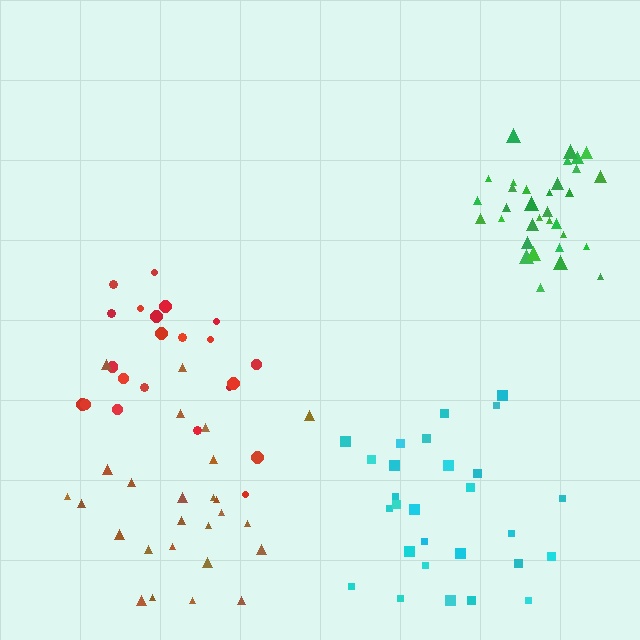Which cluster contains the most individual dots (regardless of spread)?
Green (33).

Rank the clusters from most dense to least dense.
green, red, cyan, brown.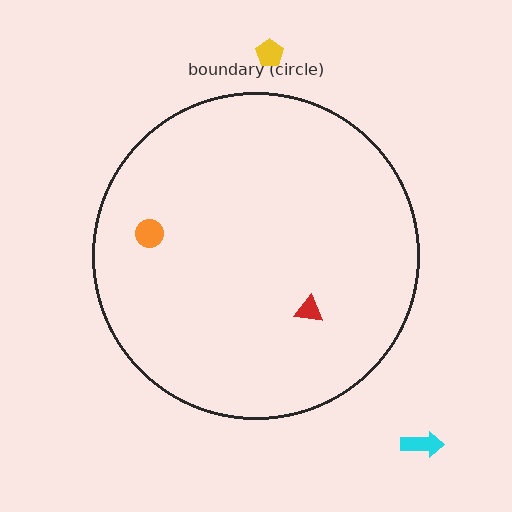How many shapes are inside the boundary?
2 inside, 2 outside.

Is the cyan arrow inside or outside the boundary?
Outside.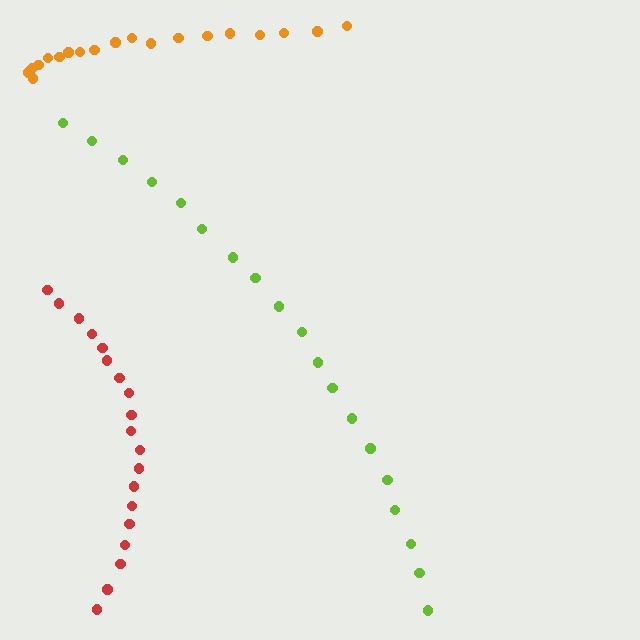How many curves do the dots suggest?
There are 3 distinct paths.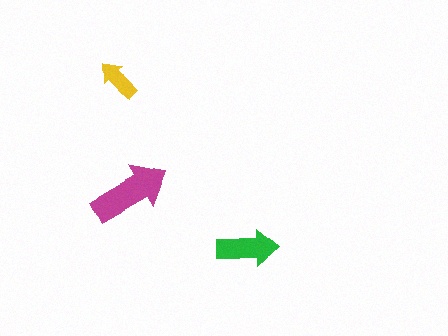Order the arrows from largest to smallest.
the magenta one, the green one, the yellow one.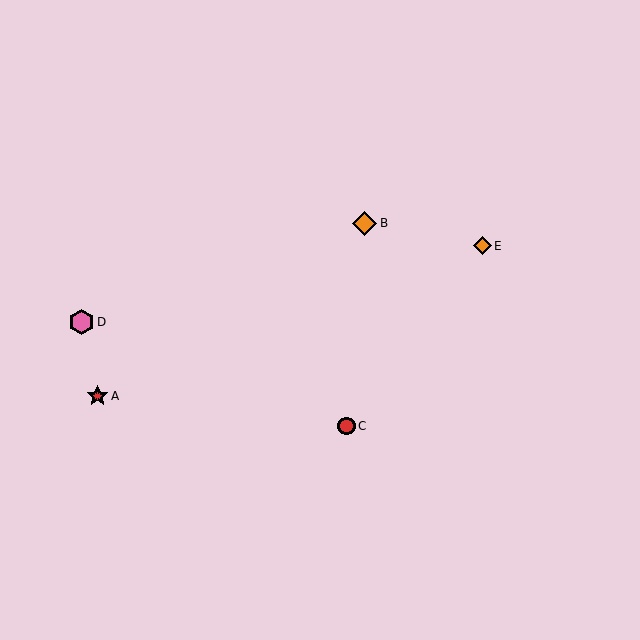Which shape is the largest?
The pink hexagon (labeled D) is the largest.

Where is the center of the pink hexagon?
The center of the pink hexagon is at (81, 322).